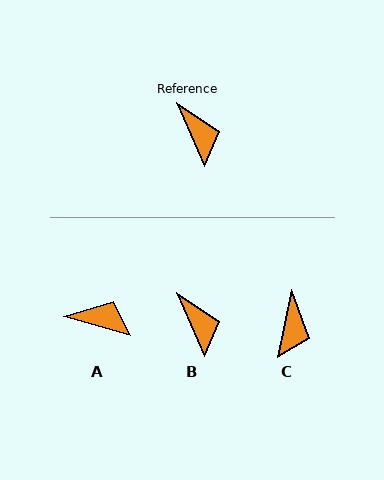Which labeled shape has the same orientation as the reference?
B.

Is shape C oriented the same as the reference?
No, it is off by about 36 degrees.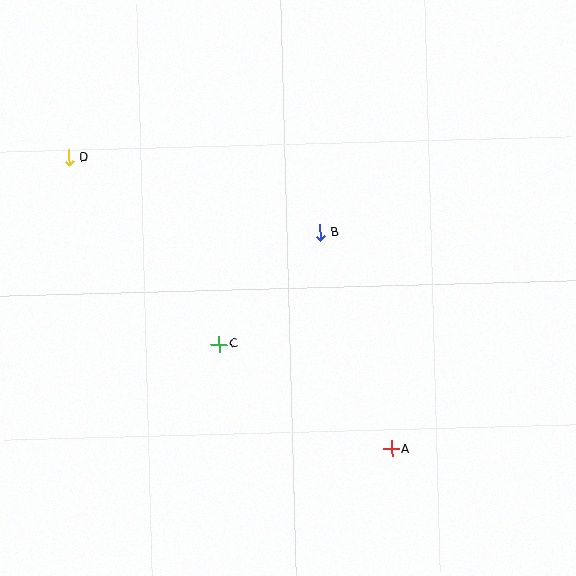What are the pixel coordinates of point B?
Point B is at (320, 233).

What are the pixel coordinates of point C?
Point C is at (219, 344).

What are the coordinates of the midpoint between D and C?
The midpoint between D and C is at (144, 251).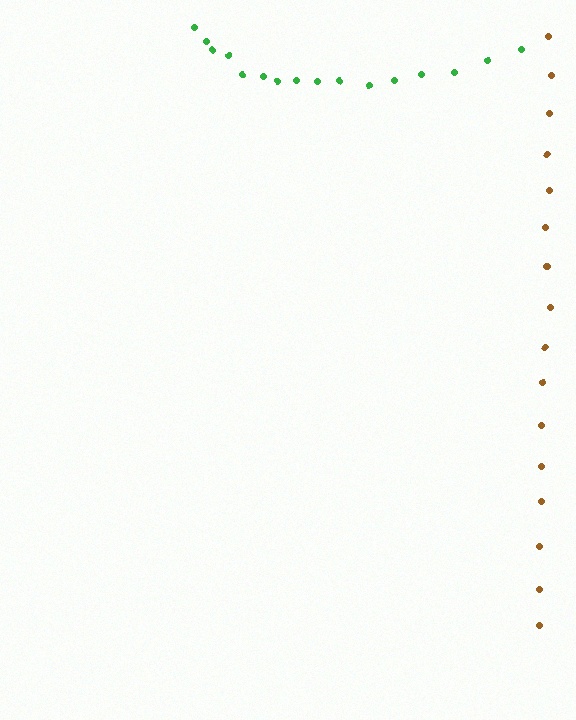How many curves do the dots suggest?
There are 2 distinct paths.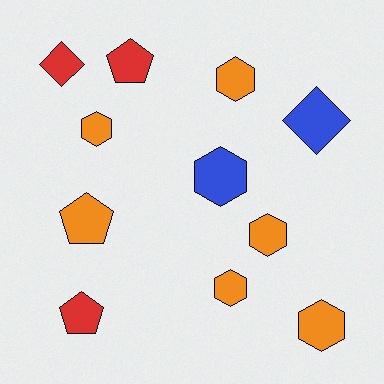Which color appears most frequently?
Orange, with 6 objects.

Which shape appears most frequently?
Hexagon, with 6 objects.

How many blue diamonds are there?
There is 1 blue diamond.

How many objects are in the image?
There are 11 objects.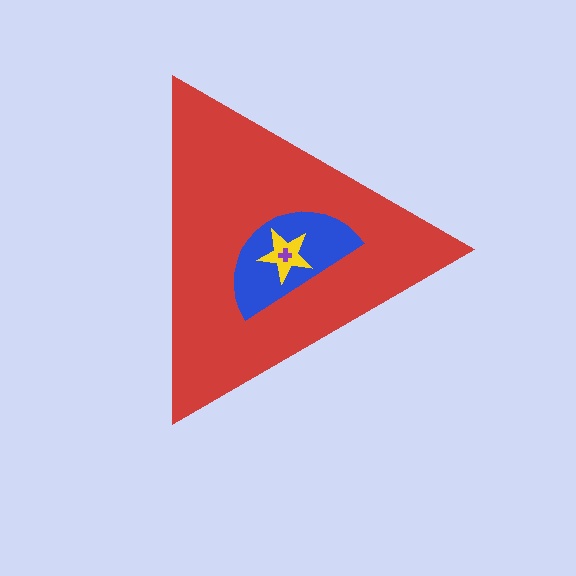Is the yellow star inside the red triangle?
Yes.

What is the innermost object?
The purple cross.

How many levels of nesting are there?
4.